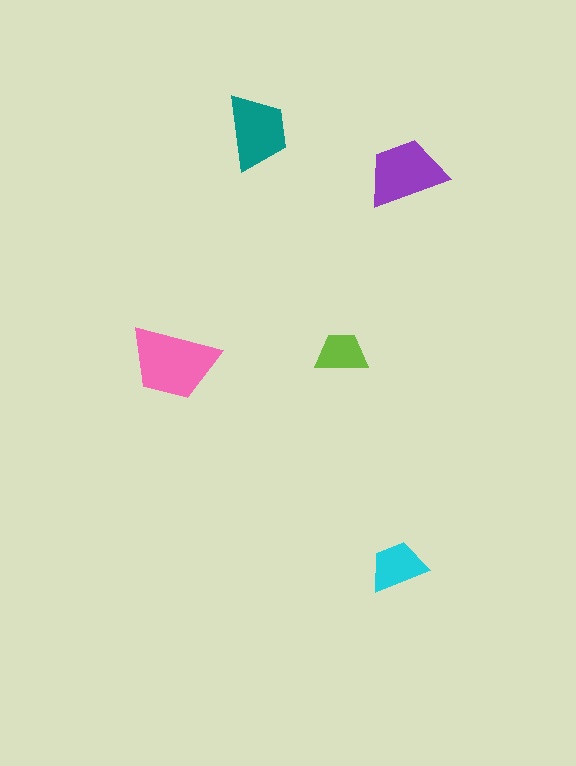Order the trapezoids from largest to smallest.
the pink one, the purple one, the teal one, the cyan one, the lime one.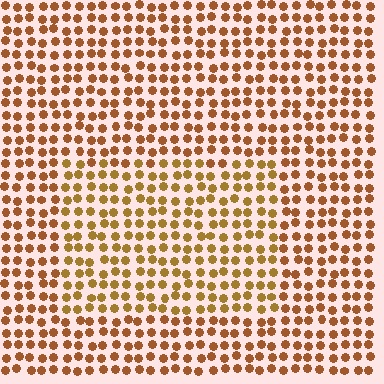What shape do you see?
I see a rectangle.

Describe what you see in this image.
The image is filled with small brown elements in a uniform arrangement. A rectangle-shaped region is visible where the elements are tinted to a slightly different hue, forming a subtle color boundary.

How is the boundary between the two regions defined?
The boundary is defined purely by a slight shift in hue (about 20 degrees). Spacing, size, and orientation are identical on both sides.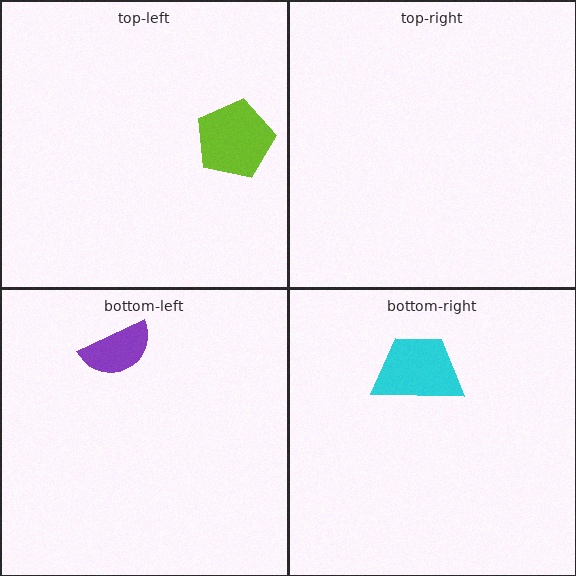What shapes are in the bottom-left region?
The purple semicircle.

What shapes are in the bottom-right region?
The cyan trapezoid.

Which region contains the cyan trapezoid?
The bottom-right region.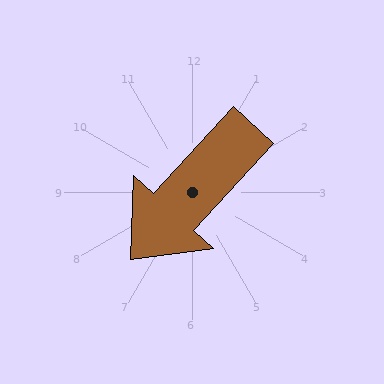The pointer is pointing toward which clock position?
Roughly 7 o'clock.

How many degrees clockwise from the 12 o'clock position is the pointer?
Approximately 222 degrees.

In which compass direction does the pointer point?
Southwest.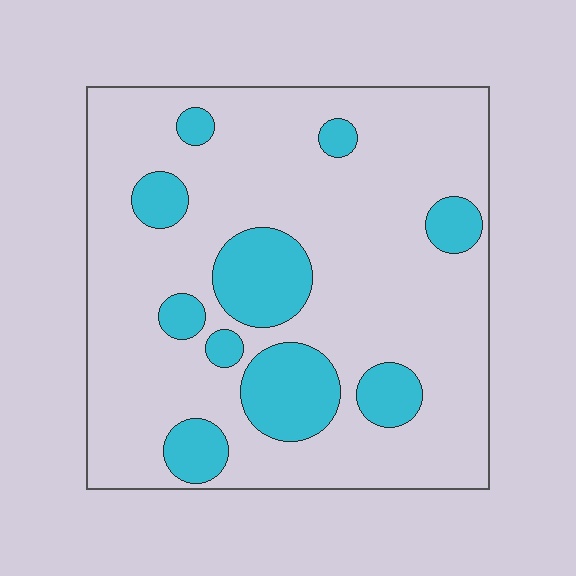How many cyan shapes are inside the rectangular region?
10.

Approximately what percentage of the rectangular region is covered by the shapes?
Approximately 20%.